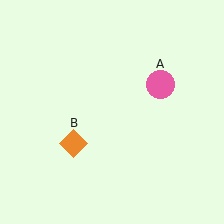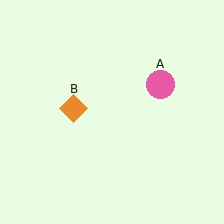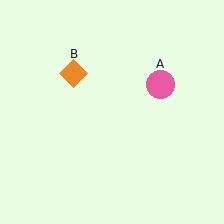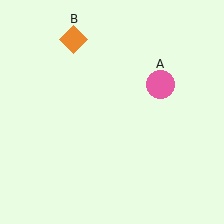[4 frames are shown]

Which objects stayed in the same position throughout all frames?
Pink circle (object A) remained stationary.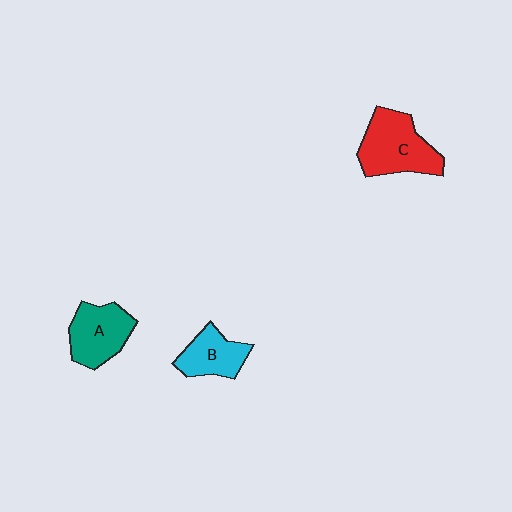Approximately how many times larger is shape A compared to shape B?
Approximately 1.2 times.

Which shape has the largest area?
Shape C (red).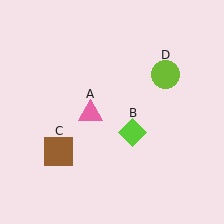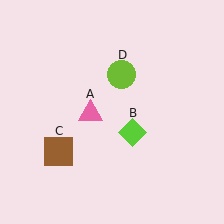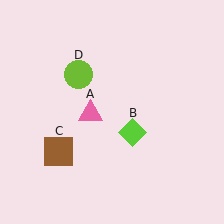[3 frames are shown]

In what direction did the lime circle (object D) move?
The lime circle (object D) moved left.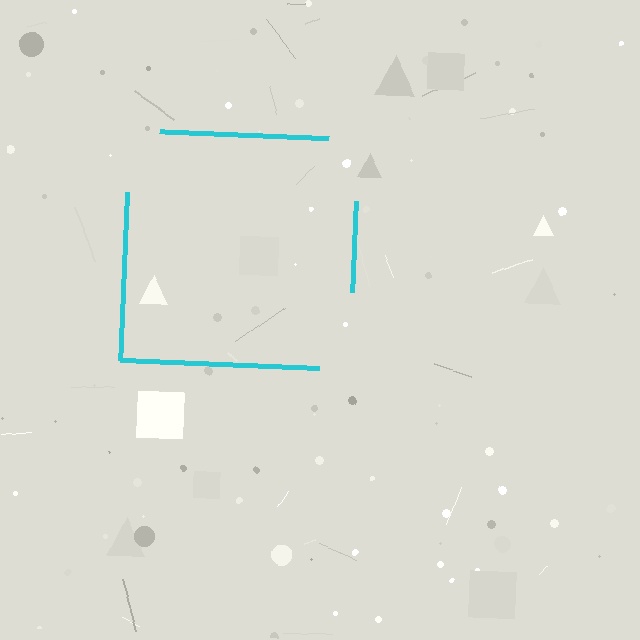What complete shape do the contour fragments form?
The contour fragments form a square.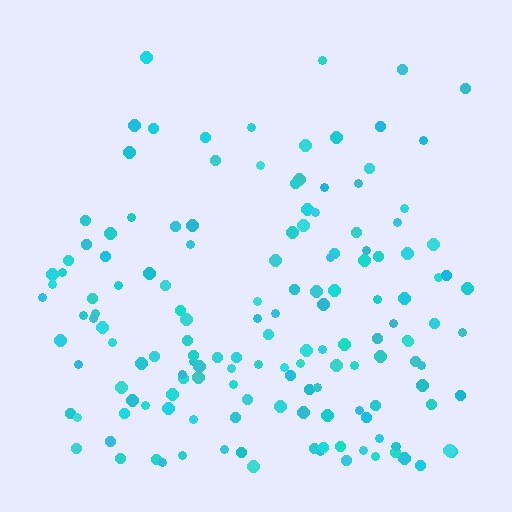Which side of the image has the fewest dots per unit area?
The top.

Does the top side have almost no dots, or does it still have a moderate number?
Still a moderate number, just noticeably fewer than the bottom.